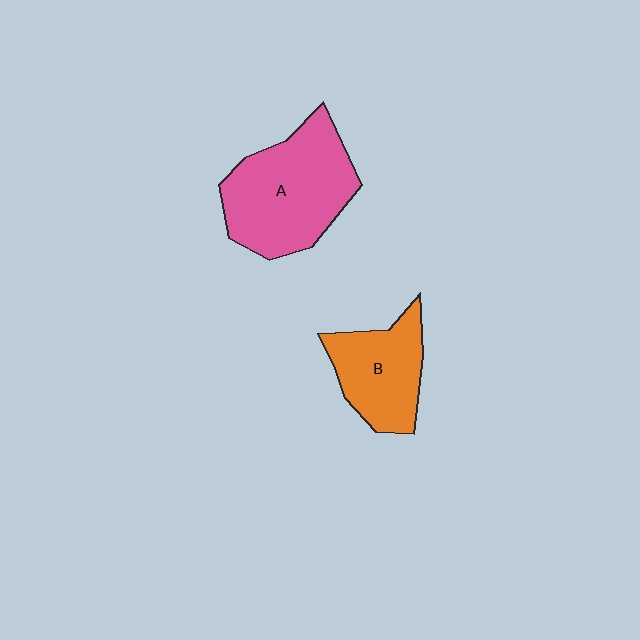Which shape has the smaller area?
Shape B (orange).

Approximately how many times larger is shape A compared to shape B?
Approximately 1.6 times.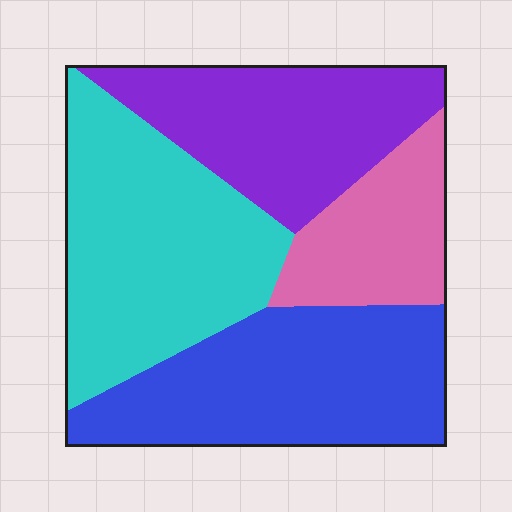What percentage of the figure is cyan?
Cyan covers around 30% of the figure.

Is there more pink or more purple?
Purple.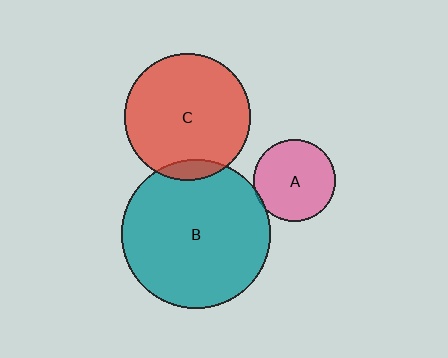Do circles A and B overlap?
Yes.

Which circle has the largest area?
Circle B (teal).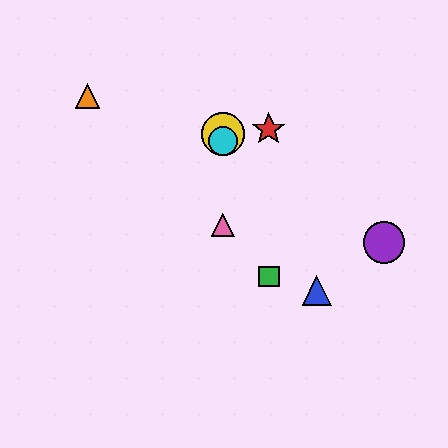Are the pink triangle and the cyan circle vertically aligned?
Yes, both are at x≈223.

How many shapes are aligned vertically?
3 shapes (the yellow circle, the cyan circle, the pink triangle) are aligned vertically.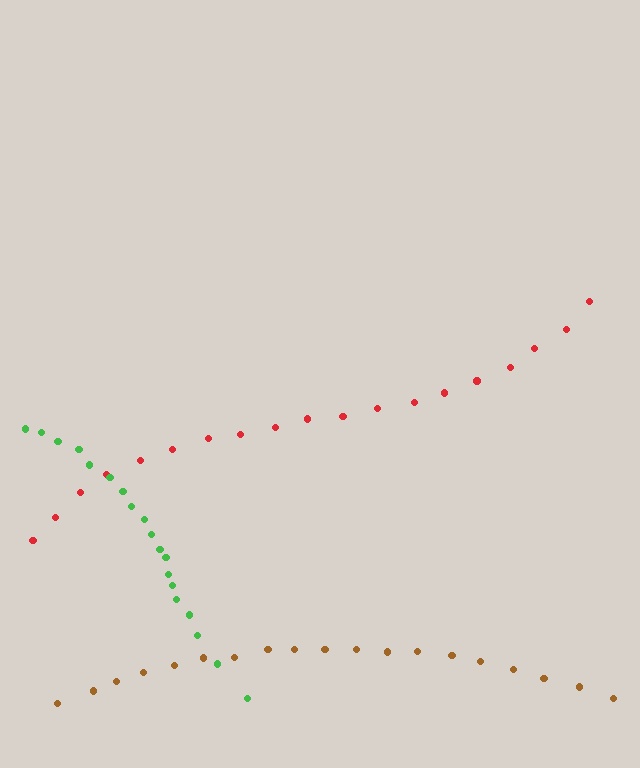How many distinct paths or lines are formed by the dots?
There are 3 distinct paths.